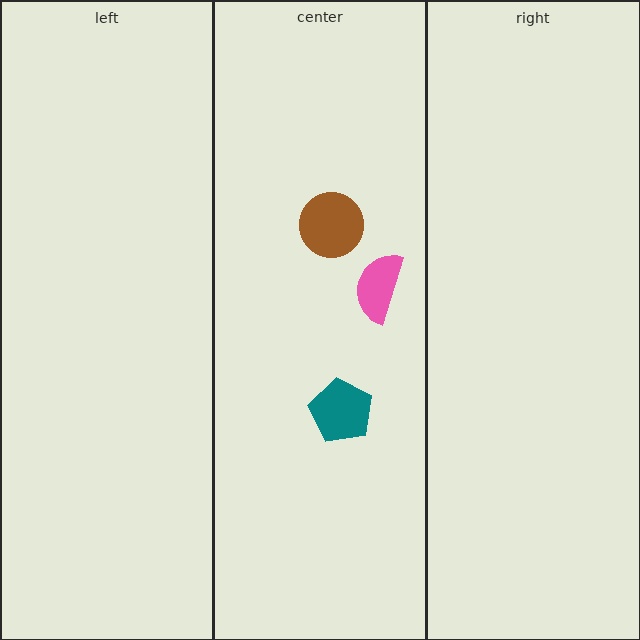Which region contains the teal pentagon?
The center region.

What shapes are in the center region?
The teal pentagon, the brown circle, the pink semicircle.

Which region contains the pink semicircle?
The center region.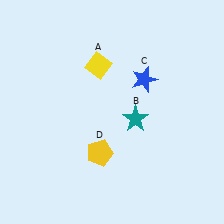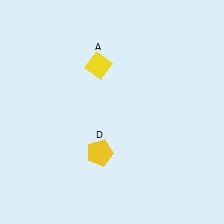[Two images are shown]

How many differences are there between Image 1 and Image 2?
There are 2 differences between the two images.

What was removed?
The teal star (B), the blue star (C) were removed in Image 2.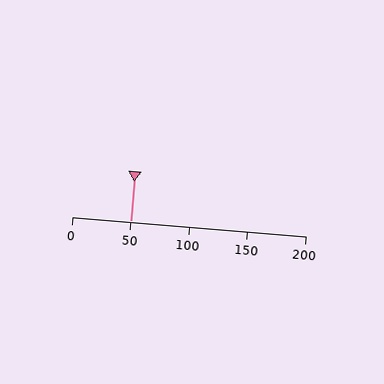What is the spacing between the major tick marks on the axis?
The major ticks are spaced 50 apart.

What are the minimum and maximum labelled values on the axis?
The axis runs from 0 to 200.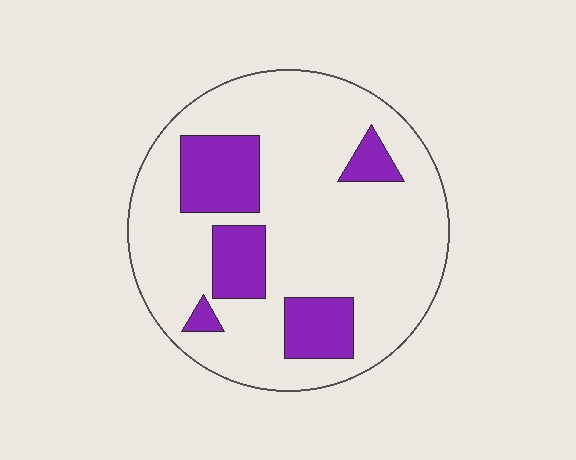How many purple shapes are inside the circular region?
5.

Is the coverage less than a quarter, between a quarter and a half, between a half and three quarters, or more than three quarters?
Less than a quarter.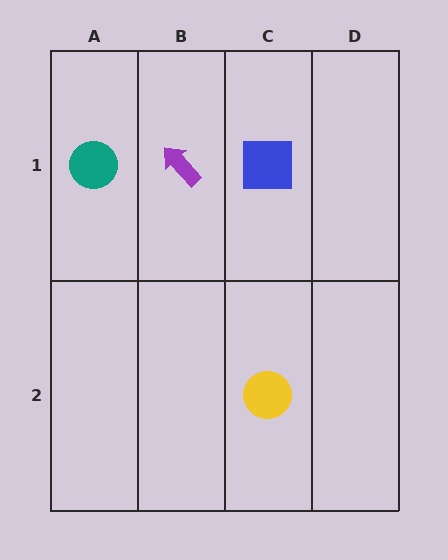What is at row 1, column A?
A teal circle.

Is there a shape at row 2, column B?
No, that cell is empty.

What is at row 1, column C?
A blue square.